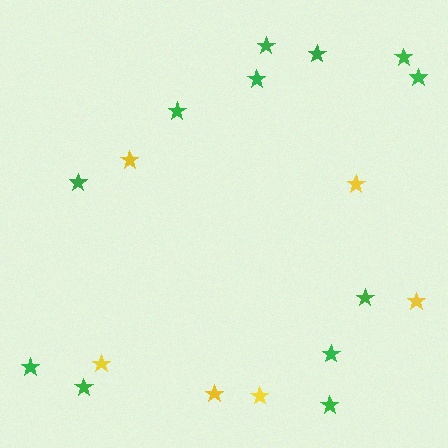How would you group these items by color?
There are 2 groups: one group of yellow stars (6) and one group of green stars (12).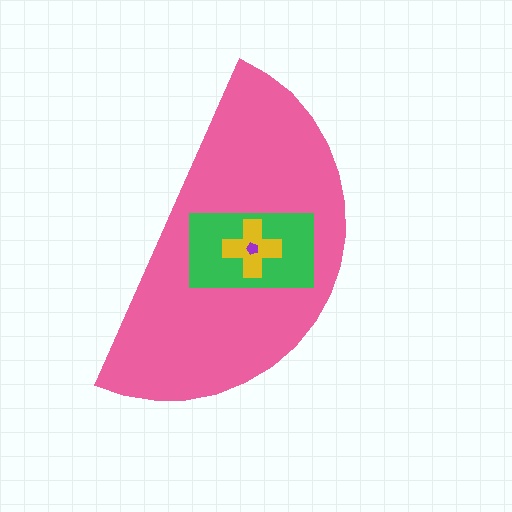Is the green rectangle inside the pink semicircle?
Yes.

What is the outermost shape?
The pink semicircle.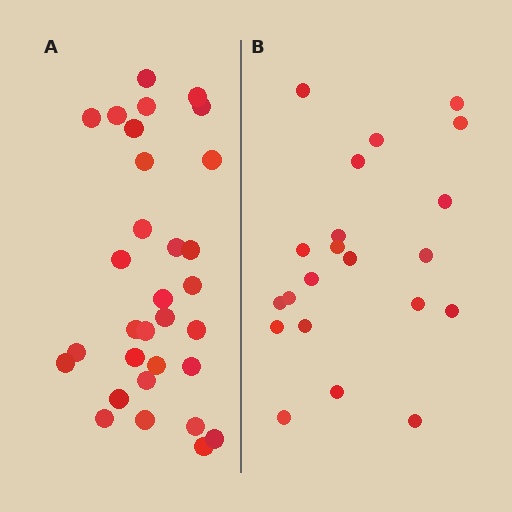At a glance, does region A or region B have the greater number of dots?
Region A (the left region) has more dots.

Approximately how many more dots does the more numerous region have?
Region A has roughly 10 or so more dots than region B.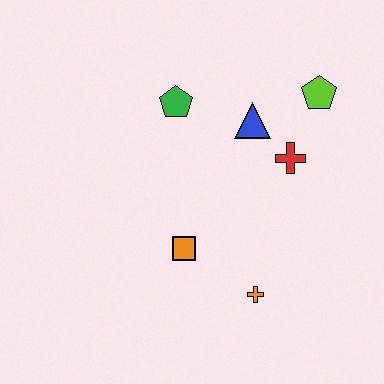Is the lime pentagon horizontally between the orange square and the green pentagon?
No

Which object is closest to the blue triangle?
The red cross is closest to the blue triangle.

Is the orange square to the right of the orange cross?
No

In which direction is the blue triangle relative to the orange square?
The blue triangle is above the orange square.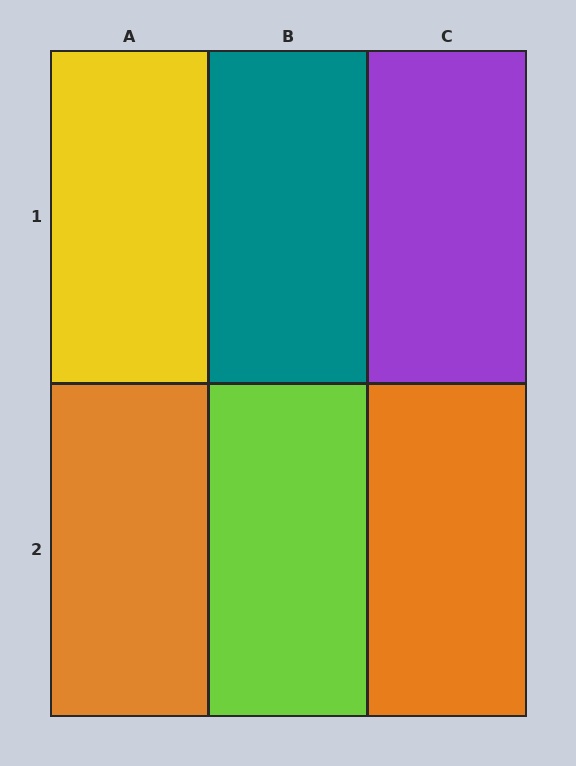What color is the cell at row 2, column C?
Orange.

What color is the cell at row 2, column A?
Orange.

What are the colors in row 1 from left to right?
Yellow, teal, purple.